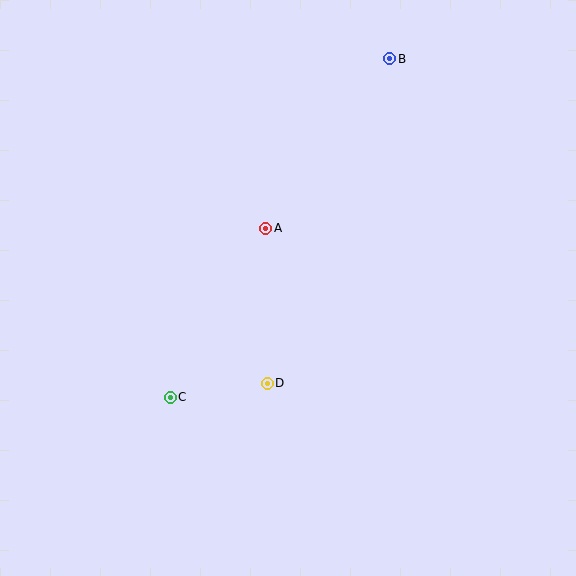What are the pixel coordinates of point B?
Point B is at (390, 59).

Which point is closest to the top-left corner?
Point A is closest to the top-left corner.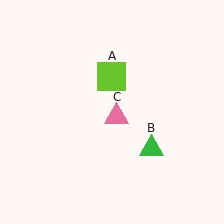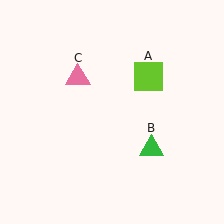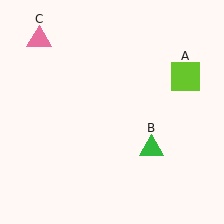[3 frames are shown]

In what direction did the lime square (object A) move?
The lime square (object A) moved right.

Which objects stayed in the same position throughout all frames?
Green triangle (object B) remained stationary.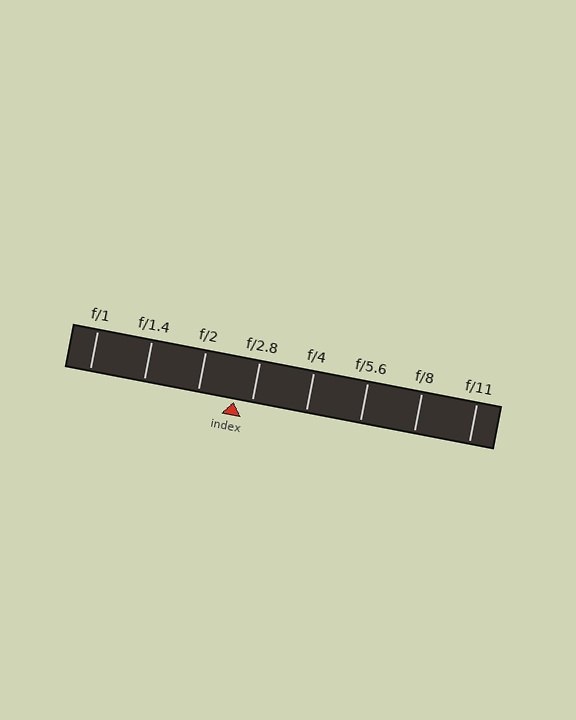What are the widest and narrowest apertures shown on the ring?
The widest aperture shown is f/1 and the narrowest is f/11.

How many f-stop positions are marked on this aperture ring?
There are 8 f-stop positions marked.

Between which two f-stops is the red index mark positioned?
The index mark is between f/2 and f/2.8.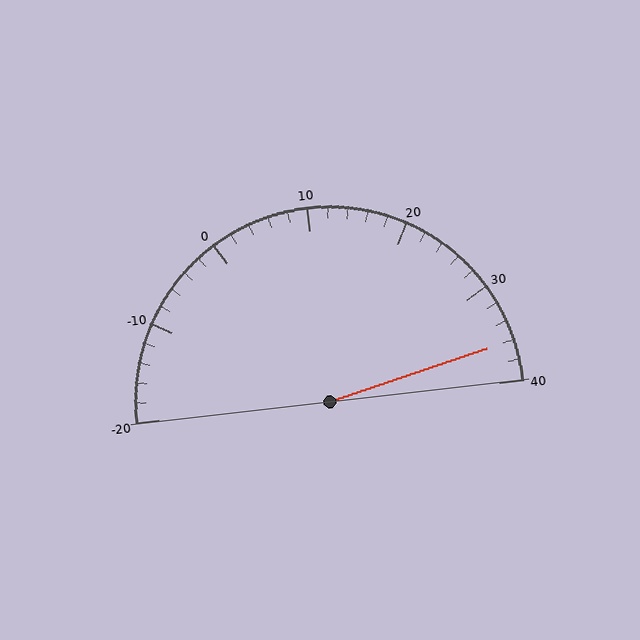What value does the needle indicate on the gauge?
The needle indicates approximately 36.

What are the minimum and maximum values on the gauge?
The gauge ranges from -20 to 40.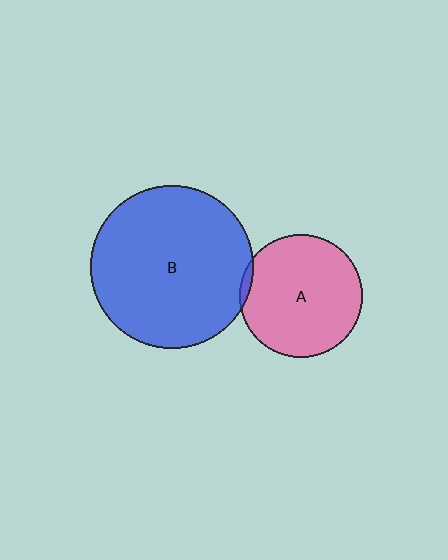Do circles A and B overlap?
Yes.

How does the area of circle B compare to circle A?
Approximately 1.8 times.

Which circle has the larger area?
Circle B (blue).